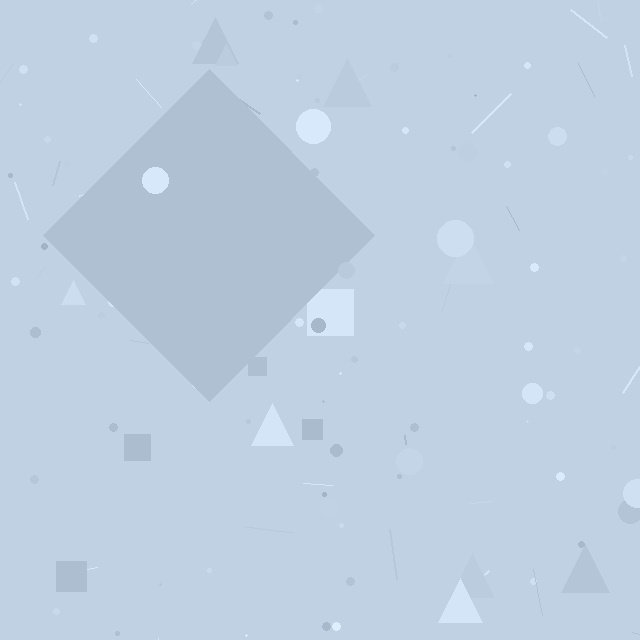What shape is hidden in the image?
A diamond is hidden in the image.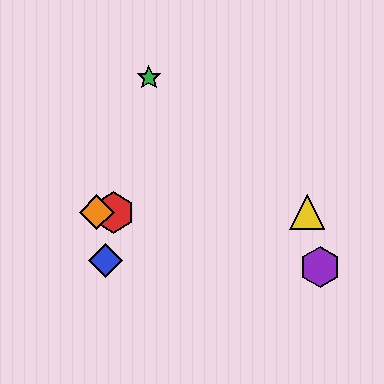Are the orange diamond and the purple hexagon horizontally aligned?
No, the orange diamond is at y≈212 and the purple hexagon is at y≈267.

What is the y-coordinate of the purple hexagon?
The purple hexagon is at y≈267.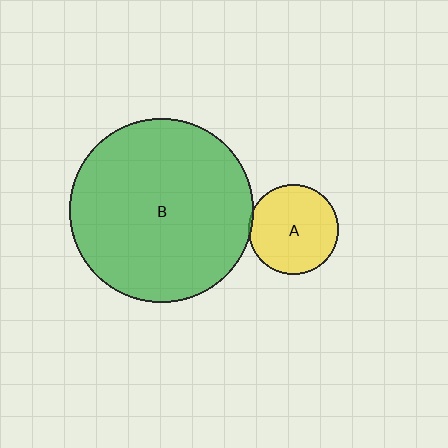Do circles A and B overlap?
Yes.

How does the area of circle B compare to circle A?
Approximately 4.2 times.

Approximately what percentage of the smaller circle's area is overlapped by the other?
Approximately 5%.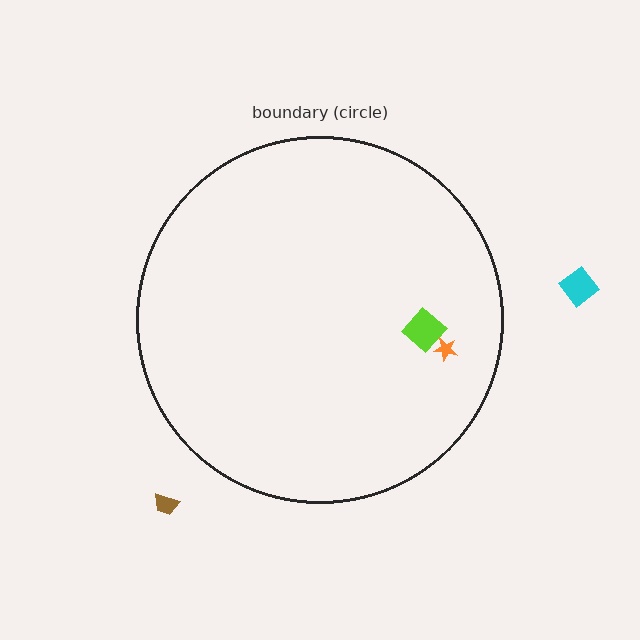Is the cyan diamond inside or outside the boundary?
Outside.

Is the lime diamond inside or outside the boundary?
Inside.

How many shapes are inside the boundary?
2 inside, 2 outside.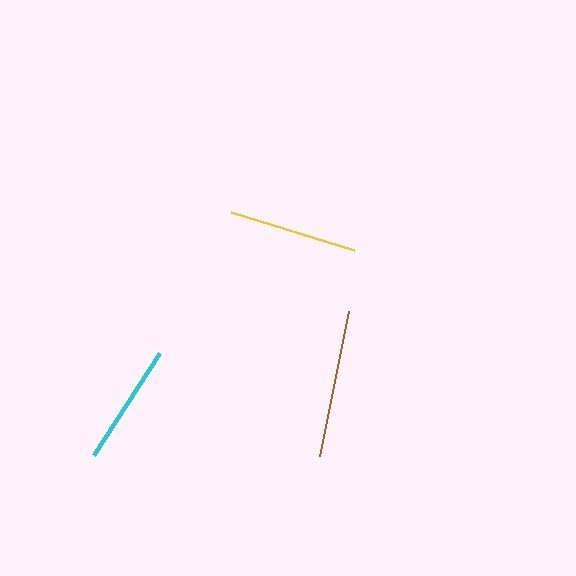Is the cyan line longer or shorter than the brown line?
The brown line is longer than the cyan line.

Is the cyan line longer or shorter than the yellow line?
The yellow line is longer than the cyan line.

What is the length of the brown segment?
The brown segment is approximately 148 pixels long.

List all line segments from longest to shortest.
From longest to shortest: brown, yellow, cyan.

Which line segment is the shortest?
The cyan line is the shortest at approximately 121 pixels.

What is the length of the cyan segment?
The cyan segment is approximately 121 pixels long.